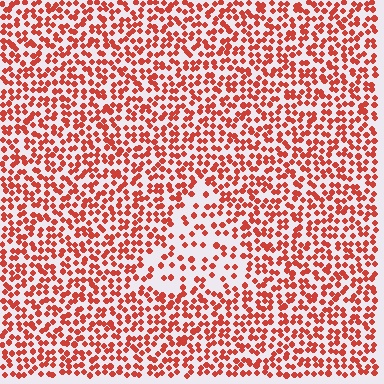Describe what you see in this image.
The image contains small red elements arranged at two different densities. A triangle-shaped region is visible where the elements are less densely packed than the surrounding area.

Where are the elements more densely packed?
The elements are more densely packed outside the triangle boundary.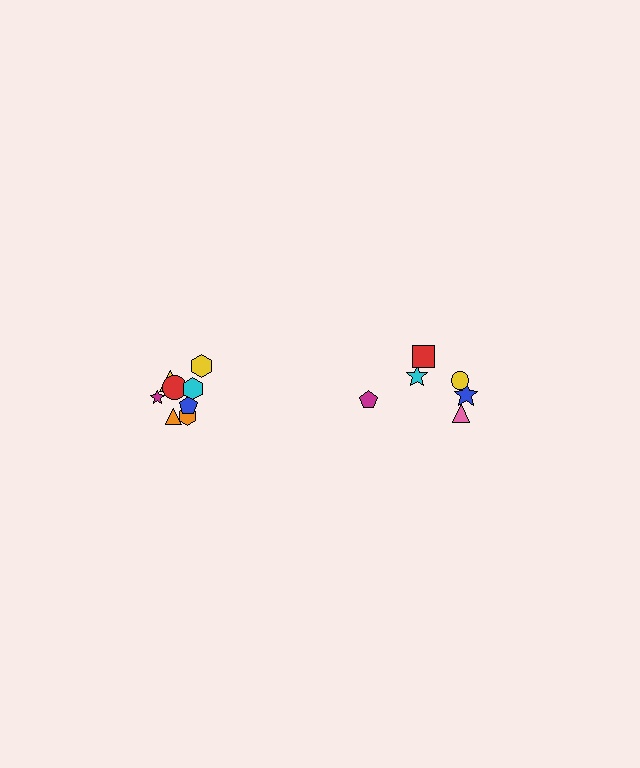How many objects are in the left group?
There are 8 objects.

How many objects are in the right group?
There are 6 objects.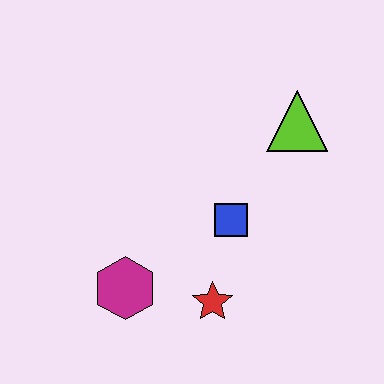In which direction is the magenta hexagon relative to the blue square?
The magenta hexagon is to the left of the blue square.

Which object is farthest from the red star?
The lime triangle is farthest from the red star.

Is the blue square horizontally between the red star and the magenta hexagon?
No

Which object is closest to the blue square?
The red star is closest to the blue square.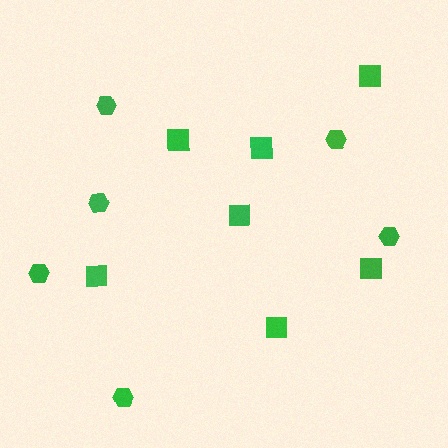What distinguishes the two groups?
There are 2 groups: one group of squares (7) and one group of hexagons (6).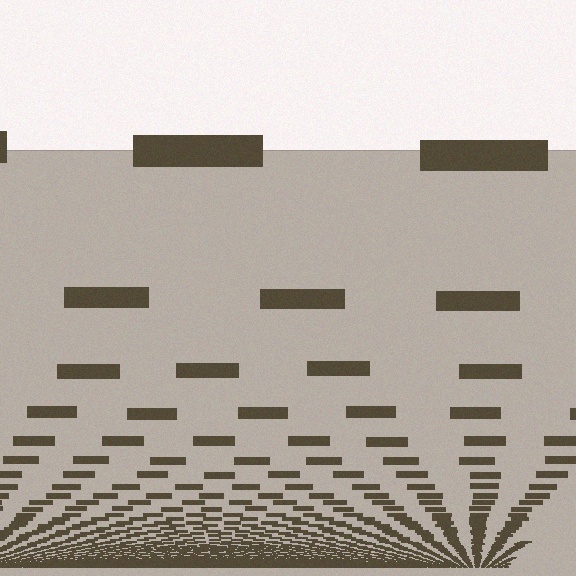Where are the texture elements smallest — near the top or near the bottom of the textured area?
Near the bottom.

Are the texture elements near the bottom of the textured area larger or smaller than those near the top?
Smaller. The gradient is inverted — elements near the bottom are smaller and denser.